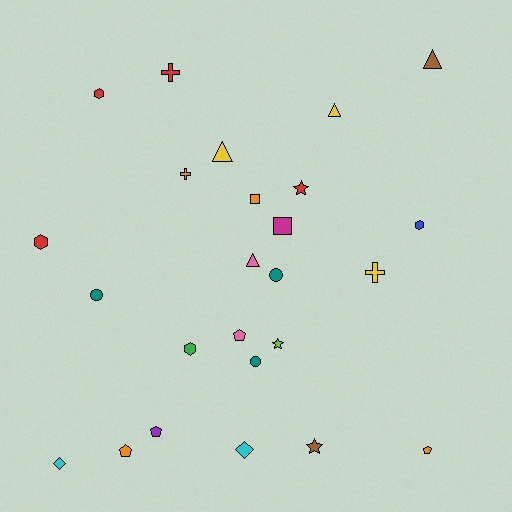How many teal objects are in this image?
There are 3 teal objects.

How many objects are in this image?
There are 25 objects.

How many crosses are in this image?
There are 3 crosses.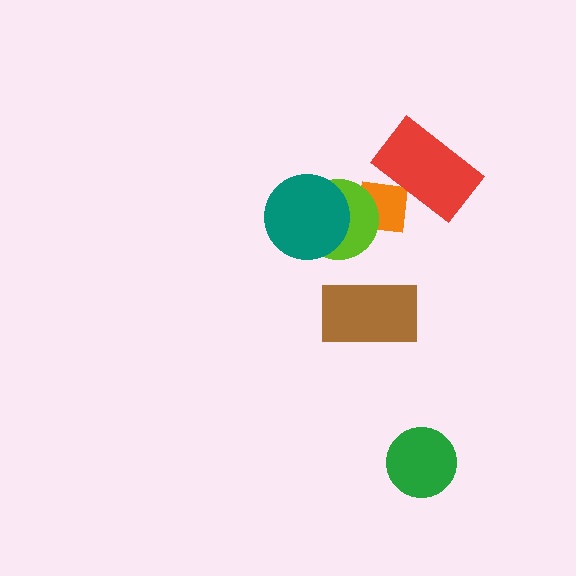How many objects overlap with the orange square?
2 objects overlap with the orange square.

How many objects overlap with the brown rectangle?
0 objects overlap with the brown rectangle.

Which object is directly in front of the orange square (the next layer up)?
The lime circle is directly in front of the orange square.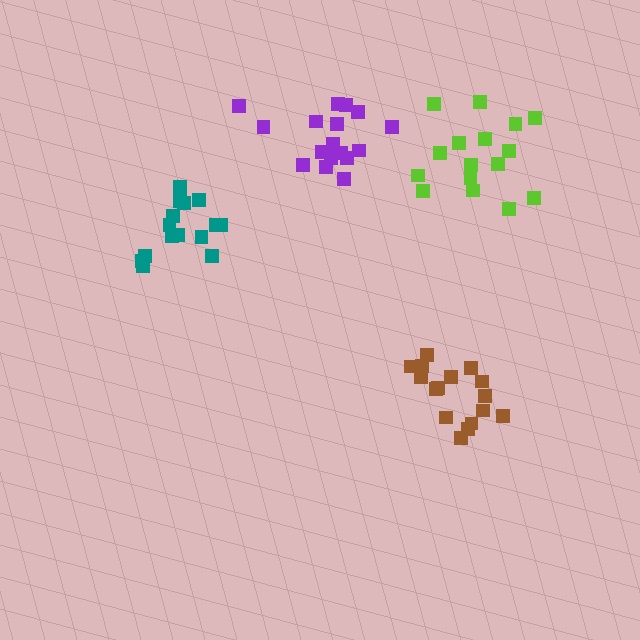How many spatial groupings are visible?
There are 4 spatial groupings.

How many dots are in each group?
Group 1: 17 dots, Group 2: 16 dots, Group 3: 16 dots, Group 4: 15 dots (64 total).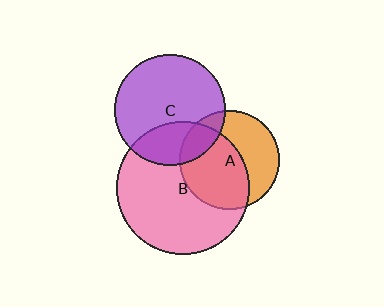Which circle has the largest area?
Circle B (pink).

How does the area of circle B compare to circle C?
Approximately 1.4 times.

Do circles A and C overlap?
Yes.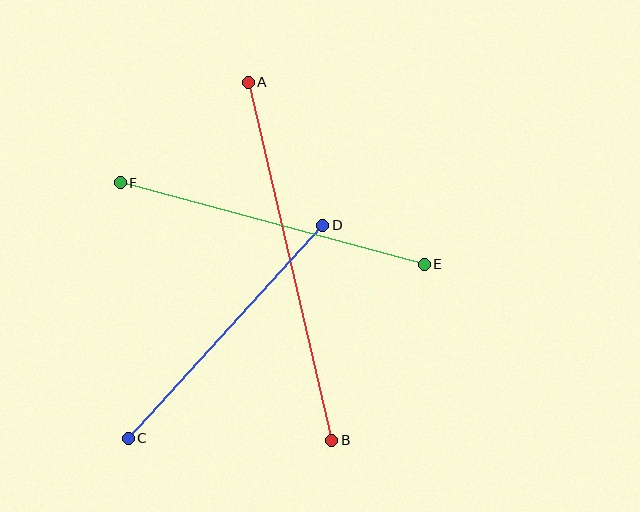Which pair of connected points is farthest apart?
Points A and B are farthest apart.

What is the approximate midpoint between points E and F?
The midpoint is at approximately (272, 223) pixels.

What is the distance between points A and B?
The distance is approximately 368 pixels.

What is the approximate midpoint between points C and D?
The midpoint is at approximately (226, 332) pixels.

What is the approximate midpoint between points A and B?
The midpoint is at approximately (290, 261) pixels.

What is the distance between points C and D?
The distance is approximately 288 pixels.